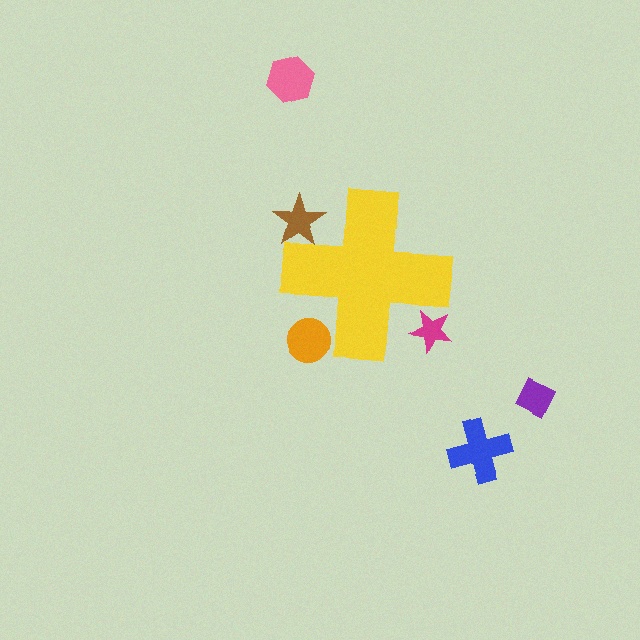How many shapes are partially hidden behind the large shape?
3 shapes are partially hidden.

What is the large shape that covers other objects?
A yellow cross.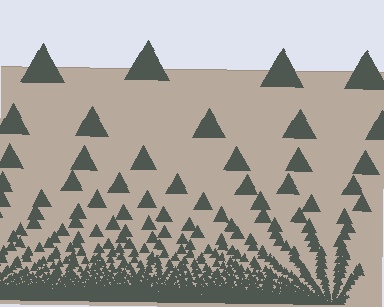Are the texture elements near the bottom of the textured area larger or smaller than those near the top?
Smaller. The gradient is inverted — elements near the bottom are smaller and denser.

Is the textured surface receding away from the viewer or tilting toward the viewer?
The surface appears to tilt toward the viewer. Texture elements get larger and sparser toward the top.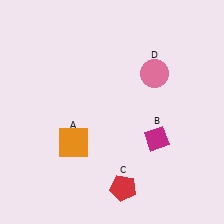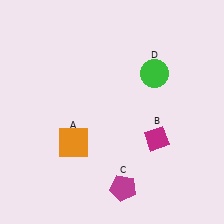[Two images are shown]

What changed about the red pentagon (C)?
In Image 1, C is red. In Image 2, it changed to magenta.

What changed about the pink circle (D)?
In Image 1, D is pink. In Image 2, it changed to green.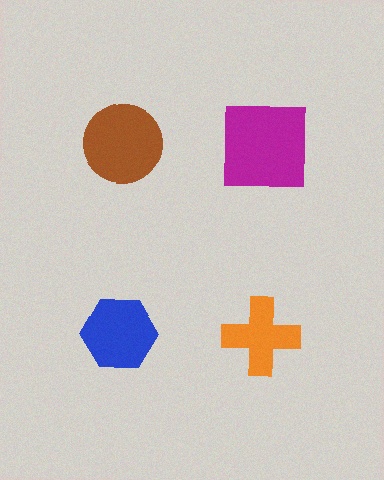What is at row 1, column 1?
A brown circle.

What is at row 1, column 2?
A magenta square.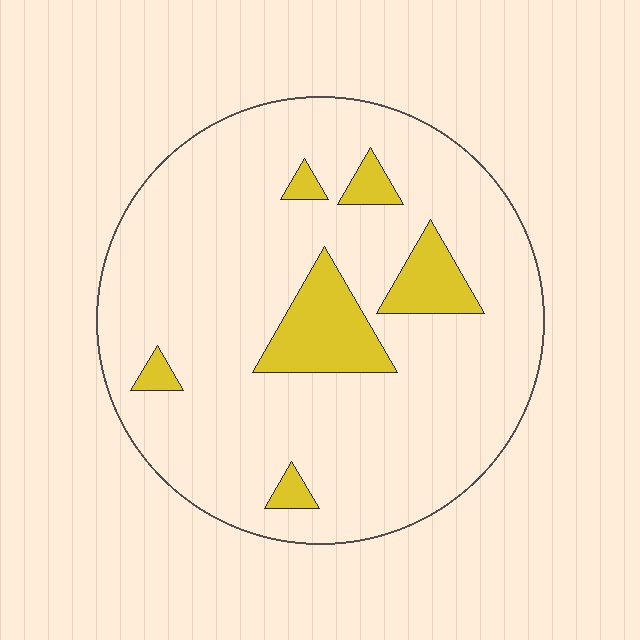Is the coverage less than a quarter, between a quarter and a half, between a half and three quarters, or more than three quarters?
Less than a quarter.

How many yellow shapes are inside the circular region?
6.